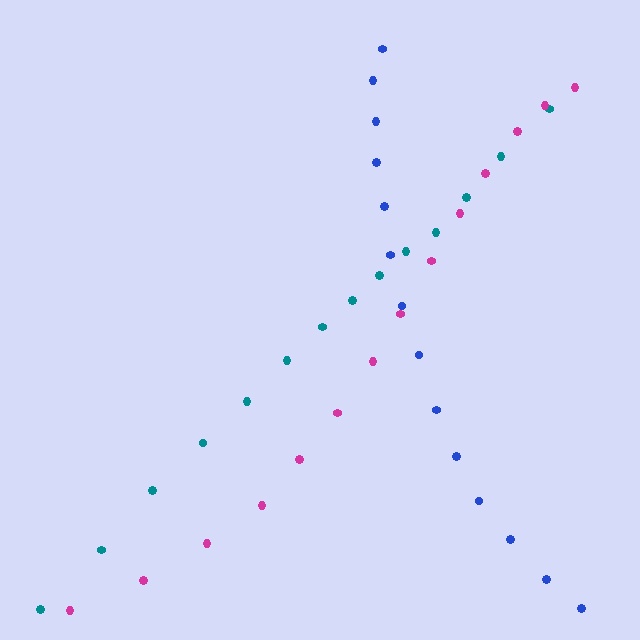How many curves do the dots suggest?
There are 3 distinct paths.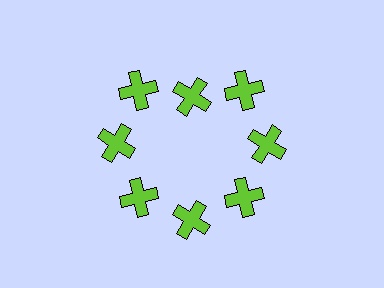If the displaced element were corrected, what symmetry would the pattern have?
It would have 8-fold rotational symmetry — the pattern would map onto itself every 45 degrees.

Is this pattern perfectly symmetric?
No. The 8 lime crosses are arranged in a ring, but one element near the 12 o'clock position is pulled inward toward the center, breaking the 8-fold rotational symmetry.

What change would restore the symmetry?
The symmetry would be restored by moving it outward, back onto the ring so that all 8 crosses sit at equal angles and equal distance from the center.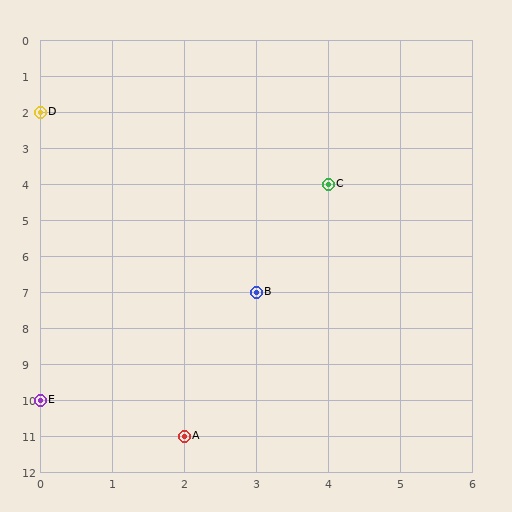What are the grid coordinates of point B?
Point B is at grid coordinates (3, 7).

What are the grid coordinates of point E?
Point E is at grid coordinates (0, 10).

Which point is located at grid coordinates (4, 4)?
Point C is at (4, 4).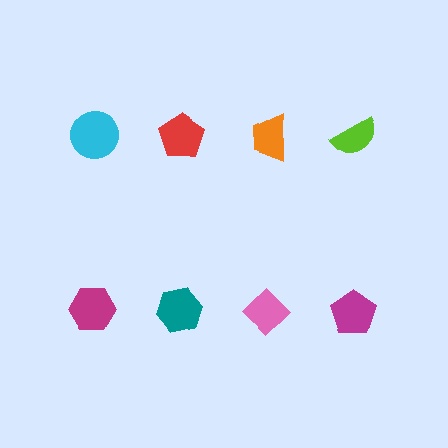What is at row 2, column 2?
A teal hexagon.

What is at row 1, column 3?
An orange trapezoid.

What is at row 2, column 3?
A pink diamond.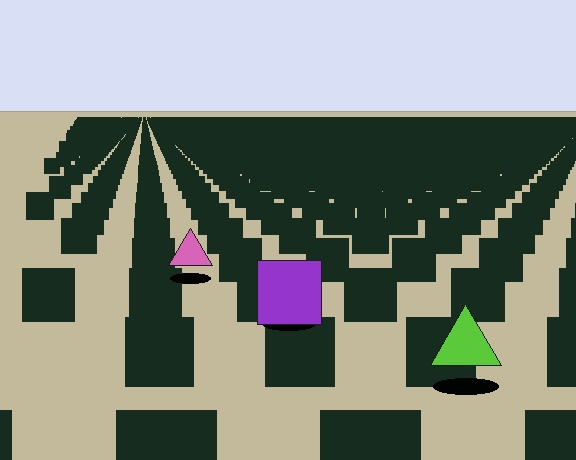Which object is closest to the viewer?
The lime triangle is closest. The texture marks near it are larger and more spread out.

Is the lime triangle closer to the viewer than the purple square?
Yes. The lime triangle is closer — you can tell from the texture gradient: the ground texture is coarser near it.